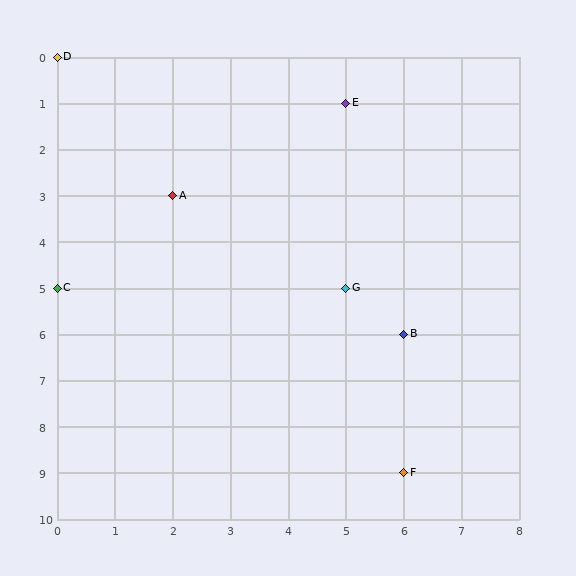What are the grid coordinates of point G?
Point G is at grid coordinates (5, 5).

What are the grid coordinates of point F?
Point F is at grid coordinates (6, 9).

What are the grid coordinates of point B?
Point B is at grid coordinates (6, 6).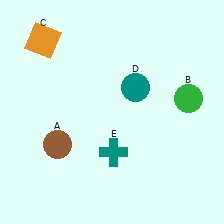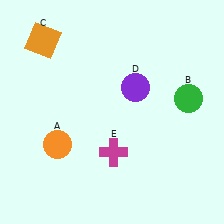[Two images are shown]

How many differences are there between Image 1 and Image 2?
There are 3 differences between the two images.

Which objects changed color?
A changed from brown to orange. D changed from teal to purple. E changed from teal to magenta.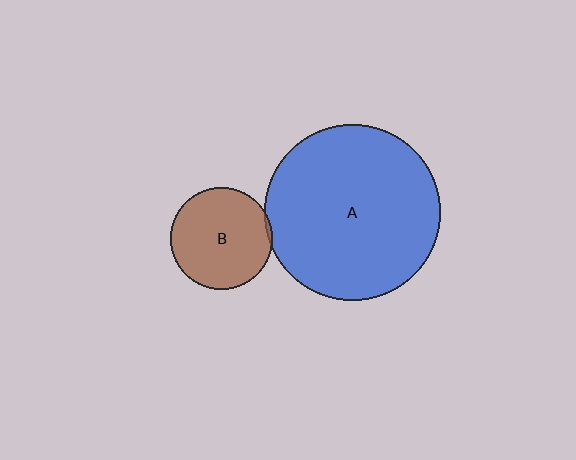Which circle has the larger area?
Circle A (blue).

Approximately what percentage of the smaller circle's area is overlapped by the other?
Approximately 5%.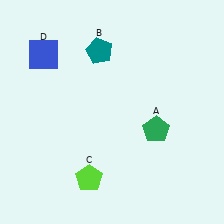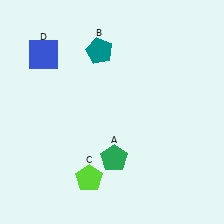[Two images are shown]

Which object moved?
The green pentagon (A) moved left.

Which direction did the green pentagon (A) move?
The green pentagon (A) moved left.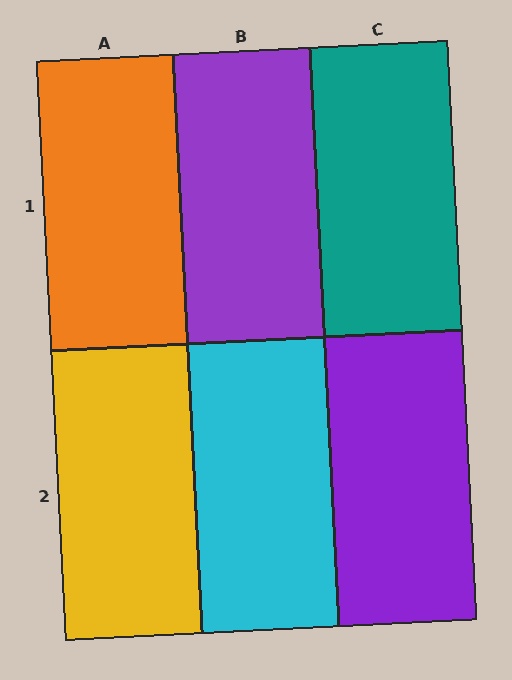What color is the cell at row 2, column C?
Purple.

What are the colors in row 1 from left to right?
Orange, purple, teal.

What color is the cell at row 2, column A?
Yellow.